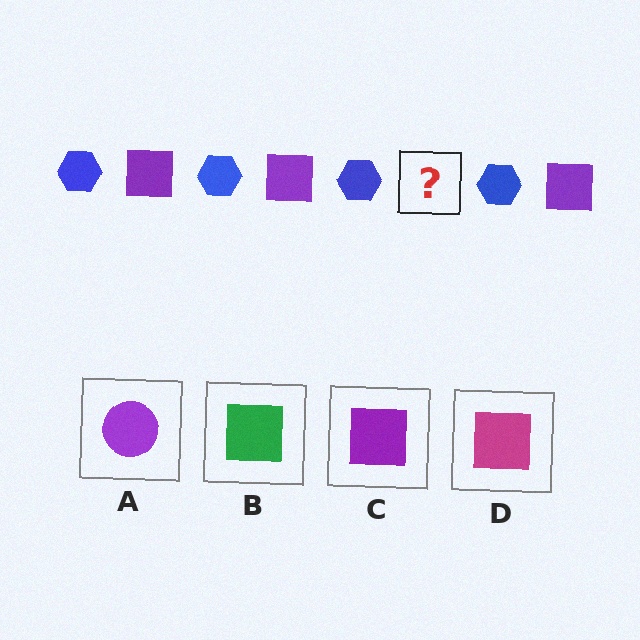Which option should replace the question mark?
Option C.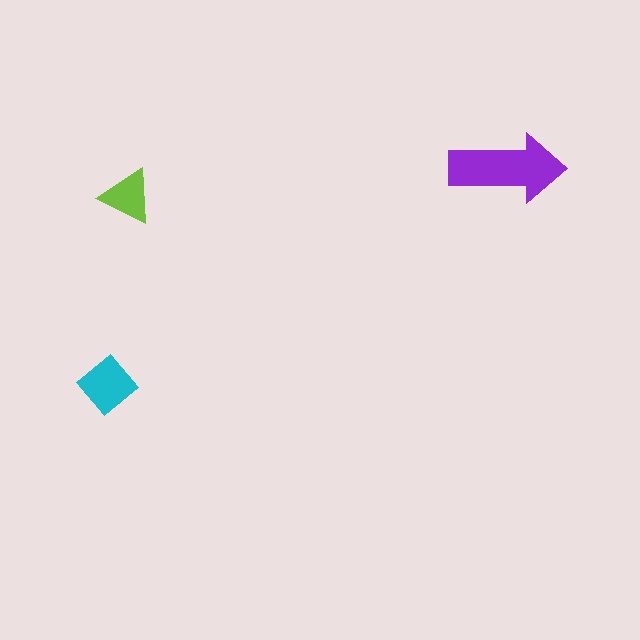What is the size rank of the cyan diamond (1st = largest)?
2nd.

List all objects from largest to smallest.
The purple arrow, the cyan diamond, the lime triangle.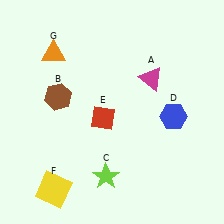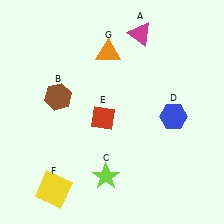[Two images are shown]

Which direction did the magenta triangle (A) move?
The magenta triangle (A) moved up.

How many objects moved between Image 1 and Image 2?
2 objects moved between the two images.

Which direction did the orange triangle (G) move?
The orange triangle (G) moved right.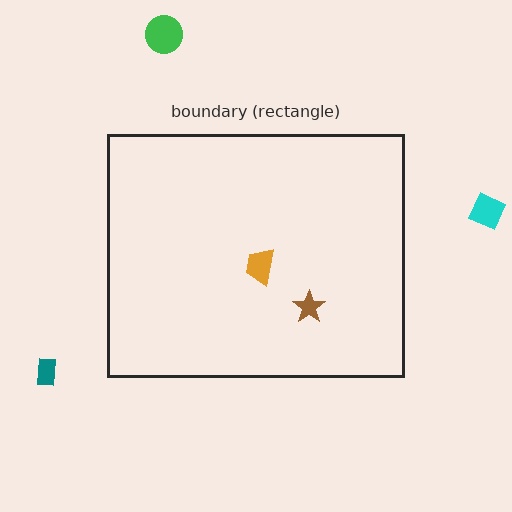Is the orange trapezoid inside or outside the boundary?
Inside.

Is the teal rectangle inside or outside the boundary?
Outside.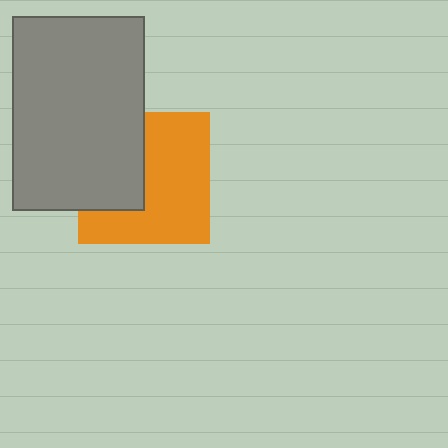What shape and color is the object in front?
The object in front is a gray rectangle.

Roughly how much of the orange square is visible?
About half of it is visible (roughly 61%).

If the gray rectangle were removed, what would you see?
You would see the complete orange square.